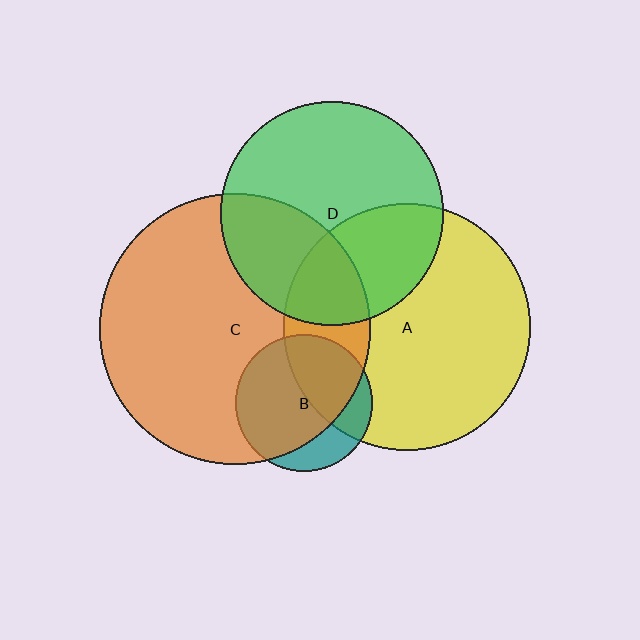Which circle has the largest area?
Circle C (orange).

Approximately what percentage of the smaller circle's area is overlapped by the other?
Approximately 35%.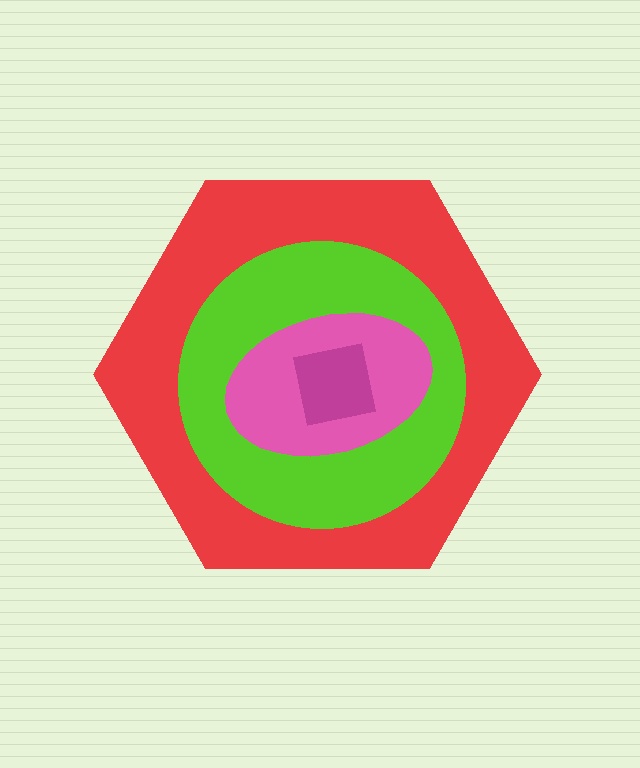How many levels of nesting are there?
4.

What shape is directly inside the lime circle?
The pink ellipse.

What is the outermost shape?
The red hexagon.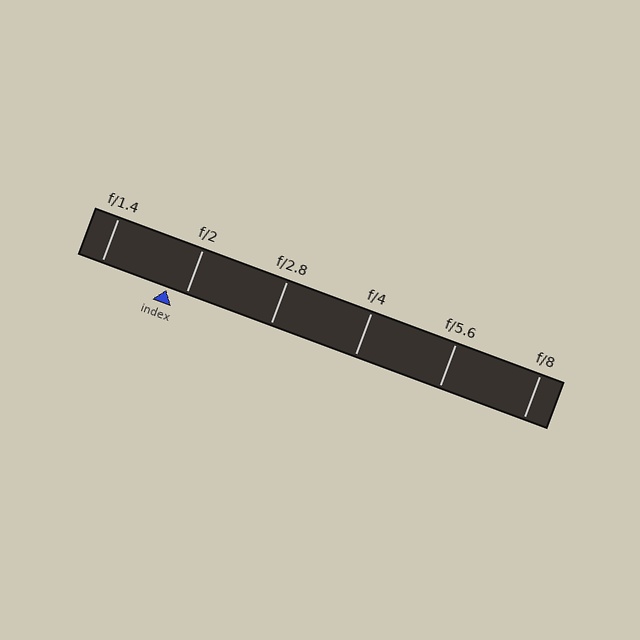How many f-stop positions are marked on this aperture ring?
There are 6 f-stop positions marked.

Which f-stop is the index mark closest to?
The index mark is closest to f/2.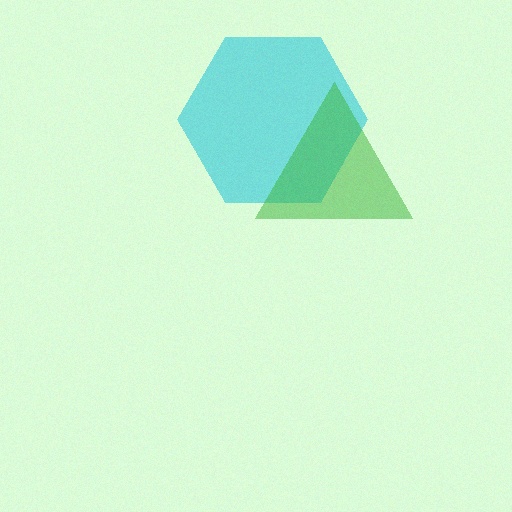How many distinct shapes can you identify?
There are 2 distinct shapes: a cyan hexagon, a green triangle.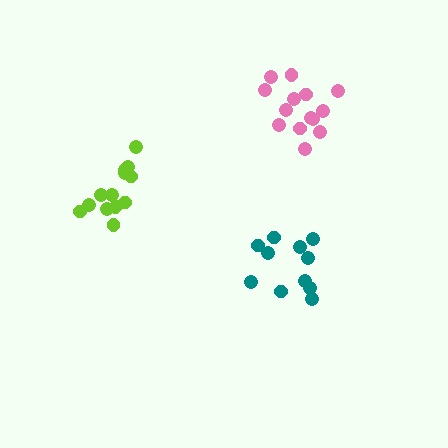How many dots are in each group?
Group 1: 11 dots, Group 2: 14 dots, Group 3: 13 dots (38 total).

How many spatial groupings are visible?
There are 3 spatial groupings.